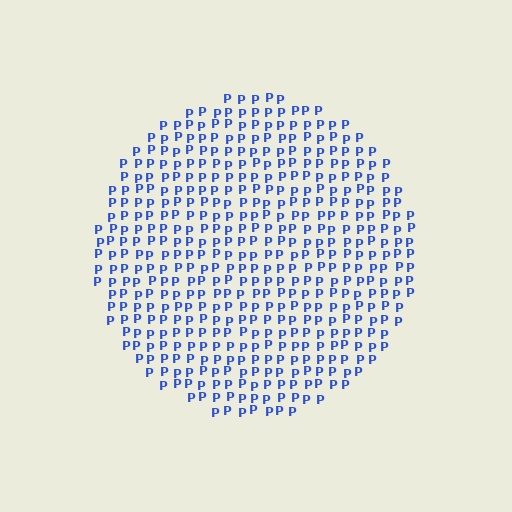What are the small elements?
The small elements are letter P's.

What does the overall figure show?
The overall figure shows a circle.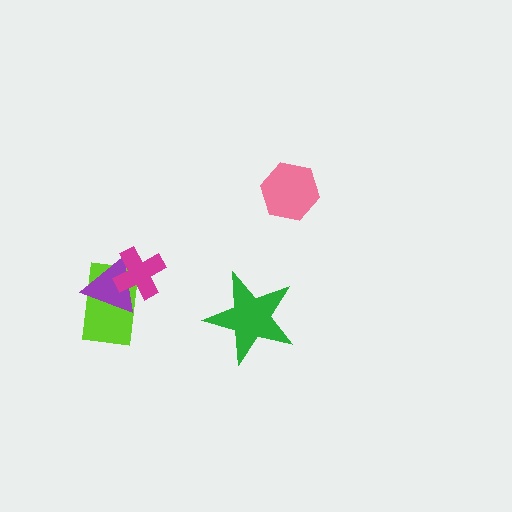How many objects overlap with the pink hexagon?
0 objects overlap with the pink hexagon.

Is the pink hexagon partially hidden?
No, no other shape covers it.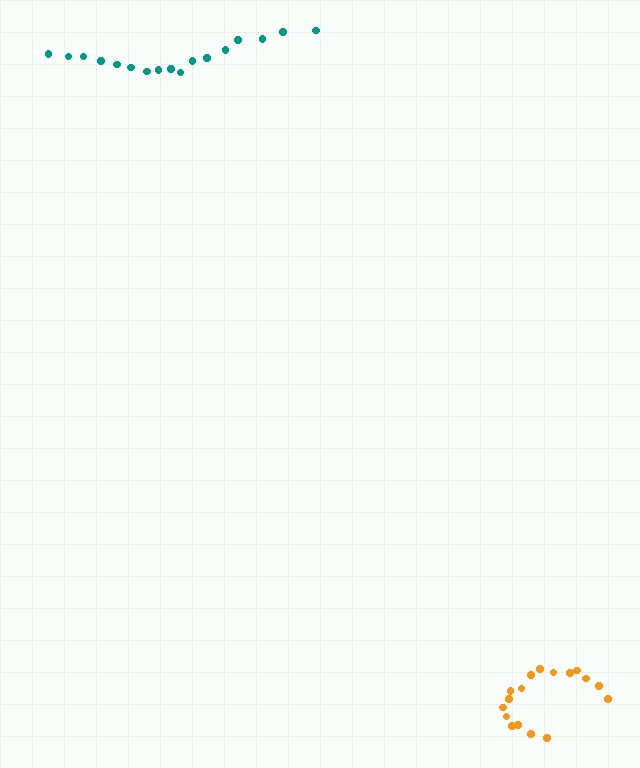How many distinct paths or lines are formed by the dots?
There are 2 distinct paths.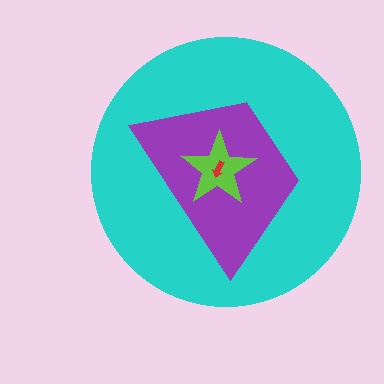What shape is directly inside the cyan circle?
The purple trapezoid.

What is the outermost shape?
The cyan circle.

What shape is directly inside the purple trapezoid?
The lime star.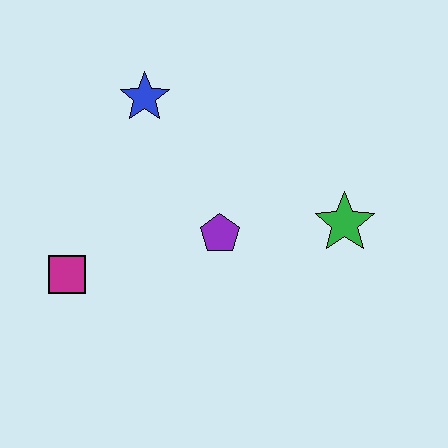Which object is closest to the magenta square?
The purple pentagon is closest to the magenta square.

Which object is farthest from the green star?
The magenta square is farthest from the green star.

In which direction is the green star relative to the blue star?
The green star is to the right of the blue star.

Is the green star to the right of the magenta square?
Yes